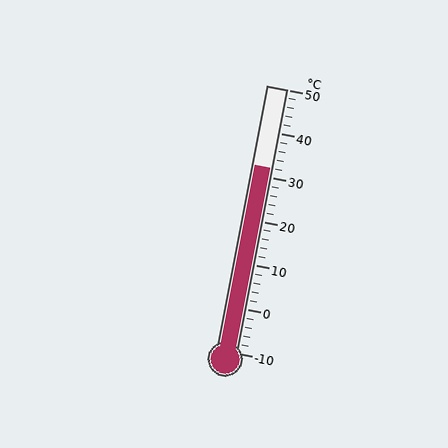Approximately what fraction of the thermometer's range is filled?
The thermometer is filled to approximately 70% of its range.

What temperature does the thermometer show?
The thermometer shows approximately 32°C.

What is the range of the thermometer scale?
The thermometer scale ranges from -10°C to 50°C.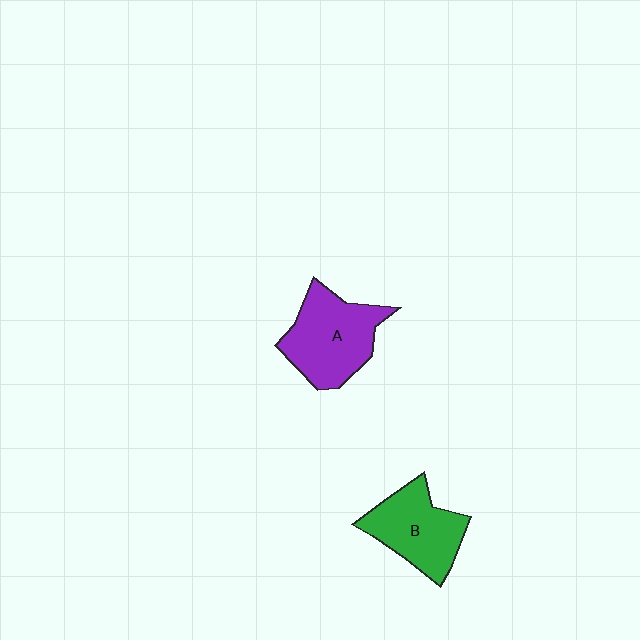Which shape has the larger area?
Shape A (purple).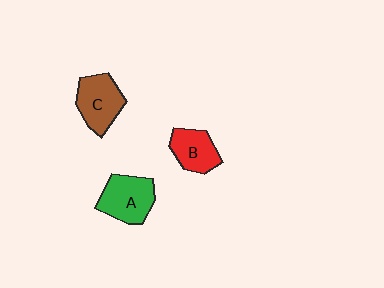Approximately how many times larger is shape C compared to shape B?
Approximately 1.2 times.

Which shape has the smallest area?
Shape B (red).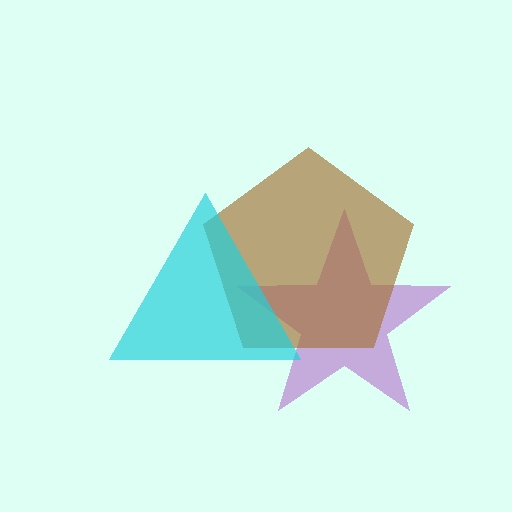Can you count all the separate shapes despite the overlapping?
Yes, there are 3 separate shapes.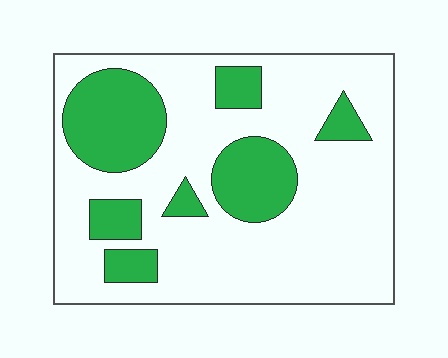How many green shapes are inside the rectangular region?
7.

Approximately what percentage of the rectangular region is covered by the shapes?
Approximately 25%.